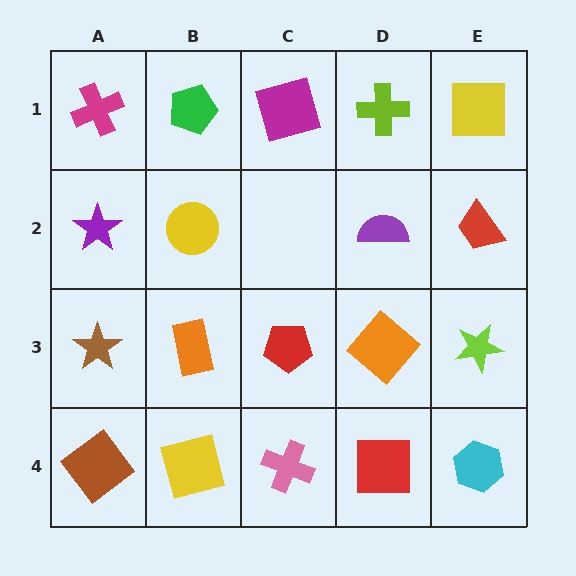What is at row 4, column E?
A cyan hexagon.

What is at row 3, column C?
A red pentagon.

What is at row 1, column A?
A magenta cross.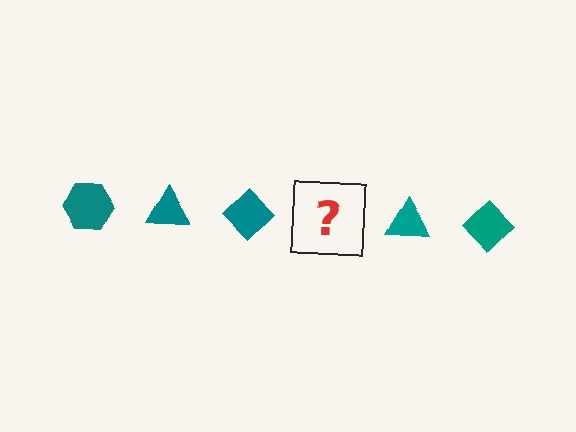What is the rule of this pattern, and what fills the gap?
The rule is that the pattern cycles through hexagon, triangle, diamond shapes in teal. The gap should be filled with a teal hexagon.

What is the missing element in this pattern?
The missing element is a teal hexagon.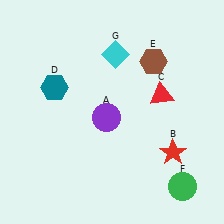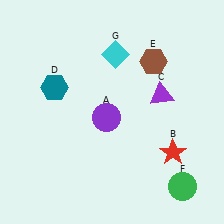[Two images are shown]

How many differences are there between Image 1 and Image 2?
There is 1 difference between the two images.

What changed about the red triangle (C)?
In Image 1, C is red. In Image 2, it changed to purple.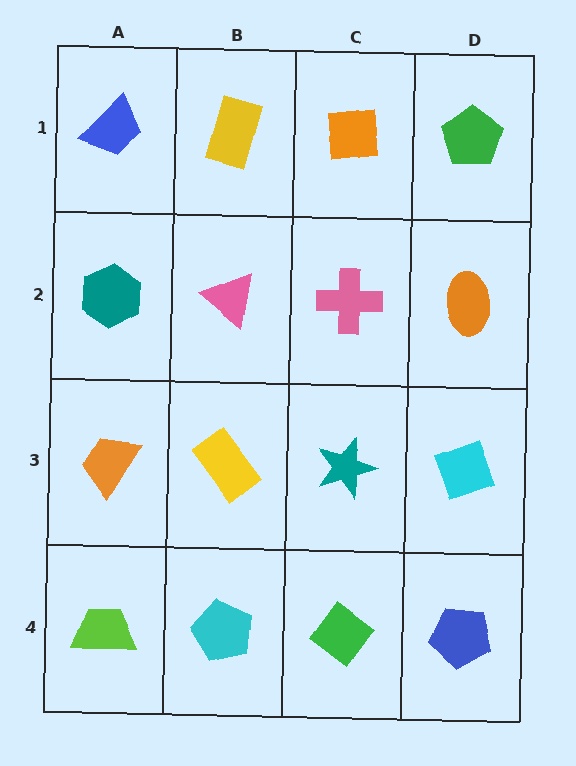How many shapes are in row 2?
4 shapes.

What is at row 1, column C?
An orange square.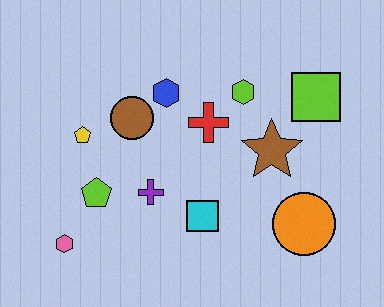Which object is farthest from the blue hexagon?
The orange circle is farthest from the blue hexagon.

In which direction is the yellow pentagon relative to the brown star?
The yellow pentagon is to the left of the brown star.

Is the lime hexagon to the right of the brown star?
No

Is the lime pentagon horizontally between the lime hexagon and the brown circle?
No